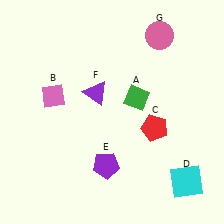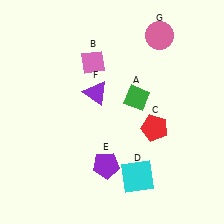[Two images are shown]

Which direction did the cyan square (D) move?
The cyan square (D) moved left.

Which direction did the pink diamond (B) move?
The pink diamond (B) moved right.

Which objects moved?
The objects that moved are: the pink diamond (B), the cyan square (D).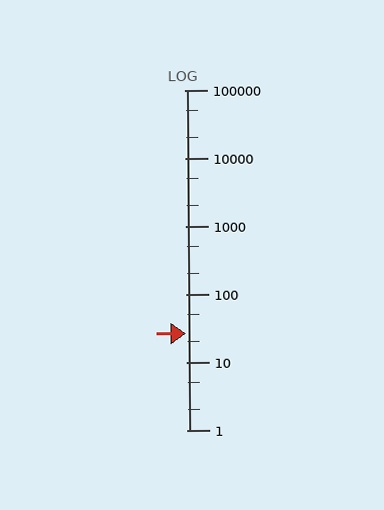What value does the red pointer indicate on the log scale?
The pointer indicates approximately 26.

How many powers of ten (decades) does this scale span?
The scale spans 5 decades, from 1 to 100000.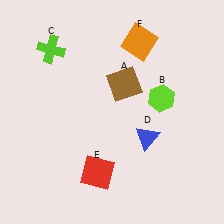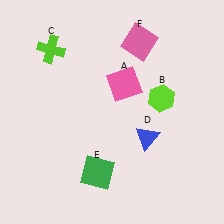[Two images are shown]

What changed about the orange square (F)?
In Image 1, F is orange. In Image 2, it changed to pink.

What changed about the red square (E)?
In Image 1, E is red. In Image 2, it changed to green.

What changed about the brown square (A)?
In Image 1, A is brown. In Image 2, it changed to pink.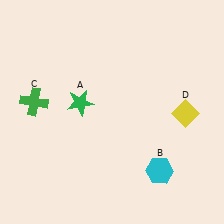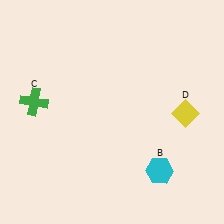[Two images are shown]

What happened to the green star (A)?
The green star (A) was removed in Image 2. It was in the top-left area of Image 1.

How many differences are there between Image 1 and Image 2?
There is 1 difference between the two images.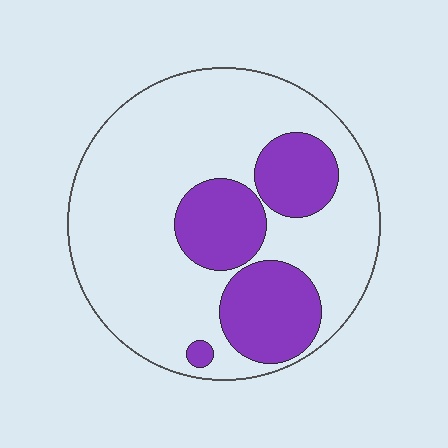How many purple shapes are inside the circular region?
4.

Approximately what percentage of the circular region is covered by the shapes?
Approximately 30%.